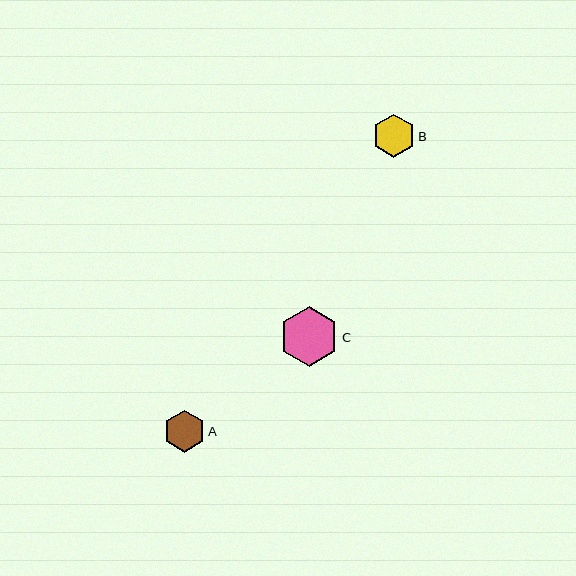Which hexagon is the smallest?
Hexagon A is the smallest with a size of approximately 42 pixels.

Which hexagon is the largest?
Hexagon C is the largest with a size of approximately 59 pixels.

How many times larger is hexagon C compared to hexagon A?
Hexagon C is approximately 1.4 times the size of hexagon A.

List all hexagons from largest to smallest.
From largest to smallest: C, B, A.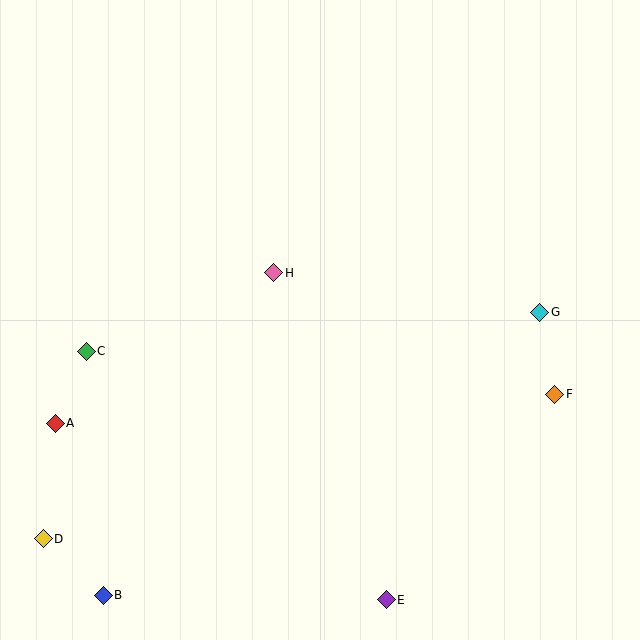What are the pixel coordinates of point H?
Point H is at (274, 273).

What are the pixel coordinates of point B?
Point B is at (103, 595).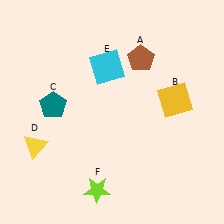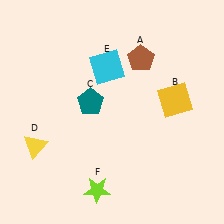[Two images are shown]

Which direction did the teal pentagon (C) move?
The teal pentagon (C) moved right.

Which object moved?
The teal pentagon (C) moved right.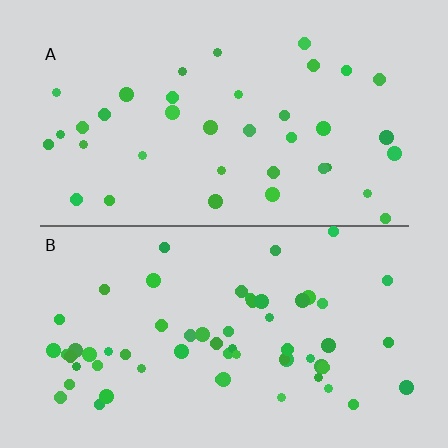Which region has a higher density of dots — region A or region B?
B (the bottom).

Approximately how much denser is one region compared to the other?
Approximately 1.6× — region B over region A.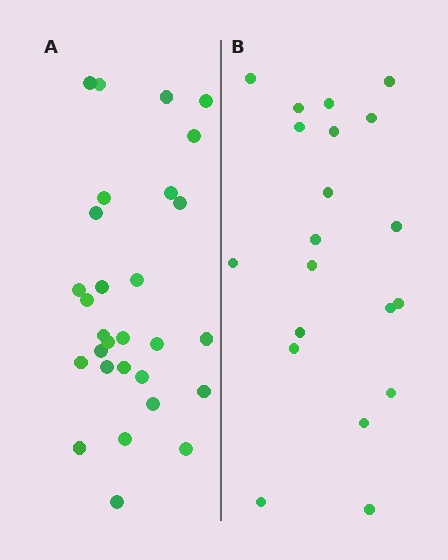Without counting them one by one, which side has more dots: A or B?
Region A (the left region) has more dots.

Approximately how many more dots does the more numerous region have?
Region A has roughly 8 or so more dots than region B.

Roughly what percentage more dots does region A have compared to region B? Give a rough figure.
About 45% more.